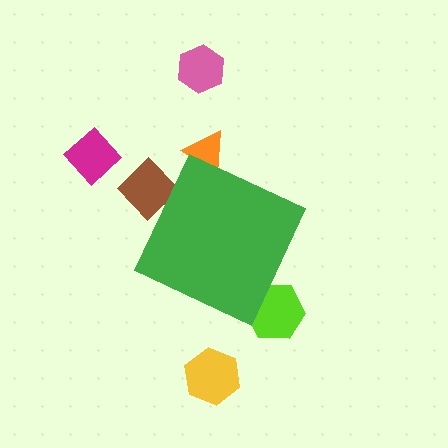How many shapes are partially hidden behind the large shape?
3 shapes are partially hidden.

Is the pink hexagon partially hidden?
No, the pink hexagon is fully visible.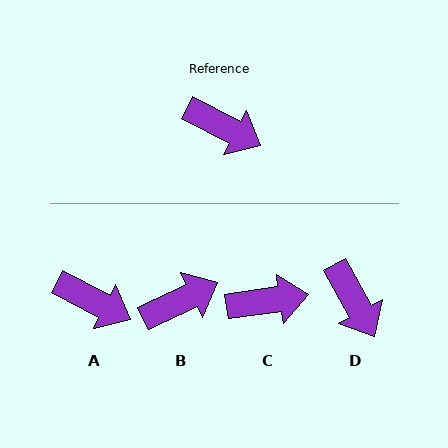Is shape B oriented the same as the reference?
No, it is off by about 53 degrees.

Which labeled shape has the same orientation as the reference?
A.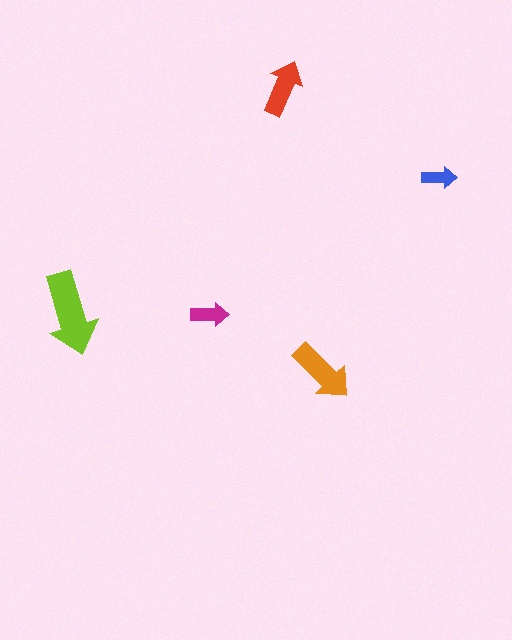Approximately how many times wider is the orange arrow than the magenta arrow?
About 1.5 times wider.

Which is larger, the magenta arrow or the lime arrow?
The lime one.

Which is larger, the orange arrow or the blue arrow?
The orange one.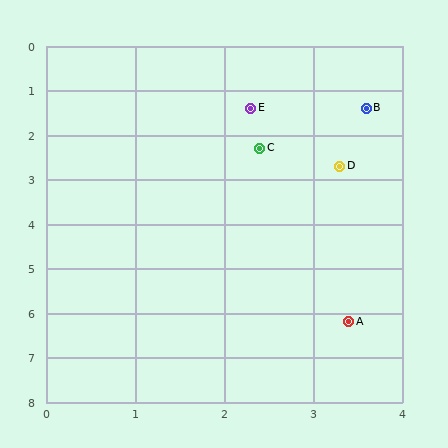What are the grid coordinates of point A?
Point A is at approximately (3.4, 6.2).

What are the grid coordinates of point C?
Point C is at approximately (2.4, 2.3).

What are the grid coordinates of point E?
Point E is at approximately (2.3, 1.4).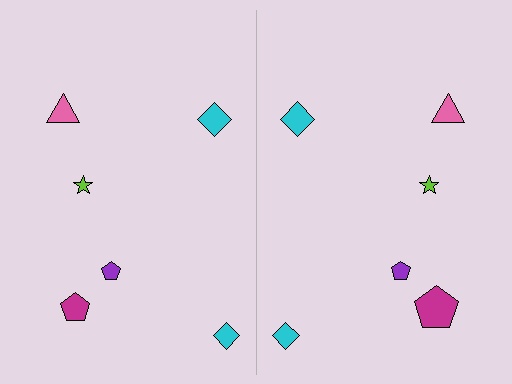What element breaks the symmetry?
The magenta pentagon on the right side has a different size than its mirror counterpart.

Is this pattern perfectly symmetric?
No, the pattern is not perfectly symmetric. The magenta pentagon on the right side has a different size than its mirror counterpart.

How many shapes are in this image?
There are 12 shapes in this image.